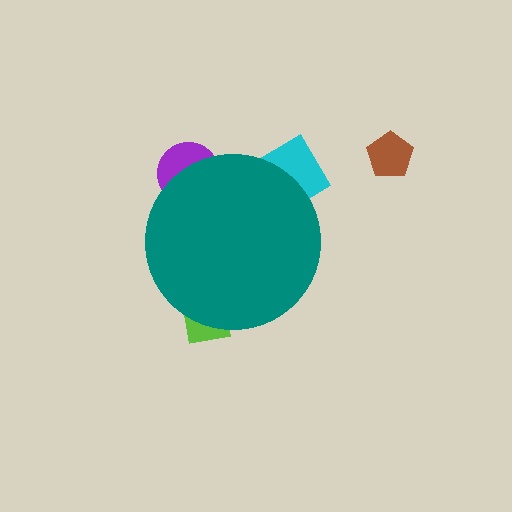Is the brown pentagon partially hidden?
No, the brown pentagon is fully visible.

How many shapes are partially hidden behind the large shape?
3 shapes are partially hidden.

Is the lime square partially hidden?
Yes, the lime square is partially hidden behind the teal circle.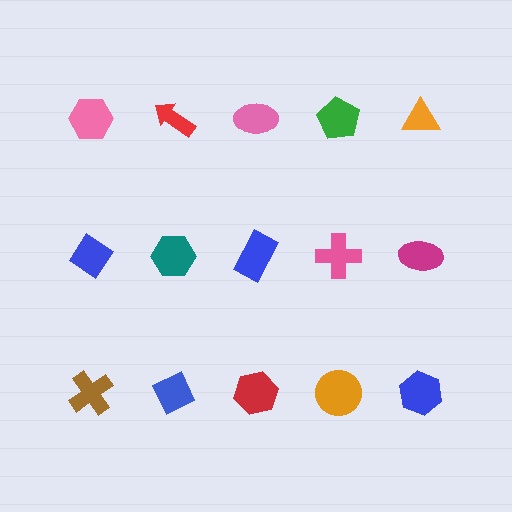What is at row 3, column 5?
A blue hexagon.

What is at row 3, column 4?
An orange circle.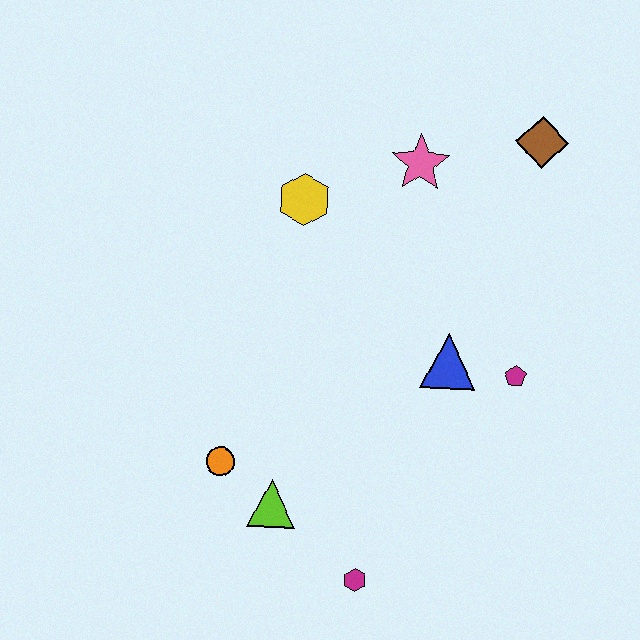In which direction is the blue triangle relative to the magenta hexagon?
The blue triangle is above the magenta hexagon.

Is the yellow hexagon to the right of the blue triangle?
No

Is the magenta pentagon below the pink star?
Yes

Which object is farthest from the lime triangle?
The brown diamond is farthest from the lime triangle.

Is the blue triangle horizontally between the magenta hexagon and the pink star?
No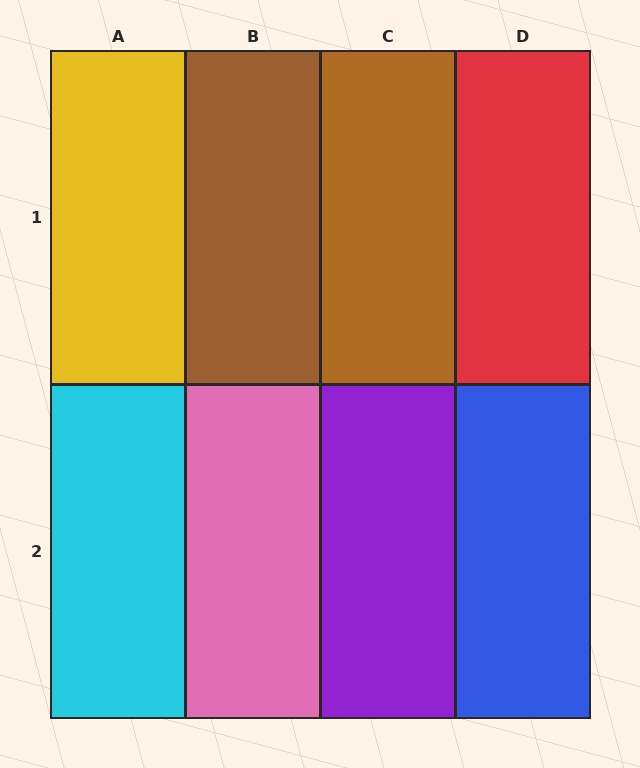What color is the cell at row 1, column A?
Yellow.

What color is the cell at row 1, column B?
Brown.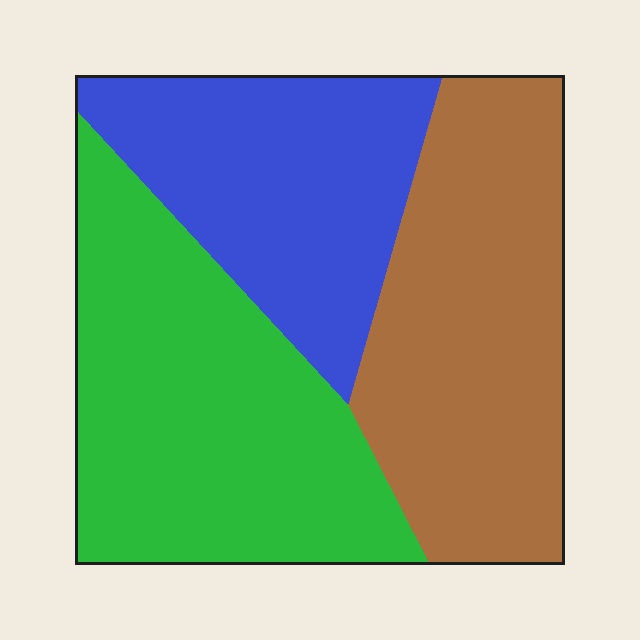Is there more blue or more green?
Green.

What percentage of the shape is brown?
Brown covers 35% of the shape.